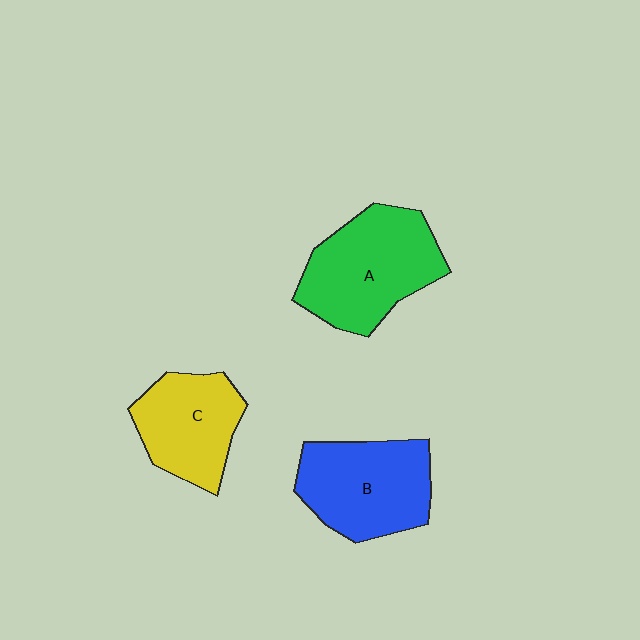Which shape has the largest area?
Shape A (green).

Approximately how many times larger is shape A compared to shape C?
Approximately 1.3 times.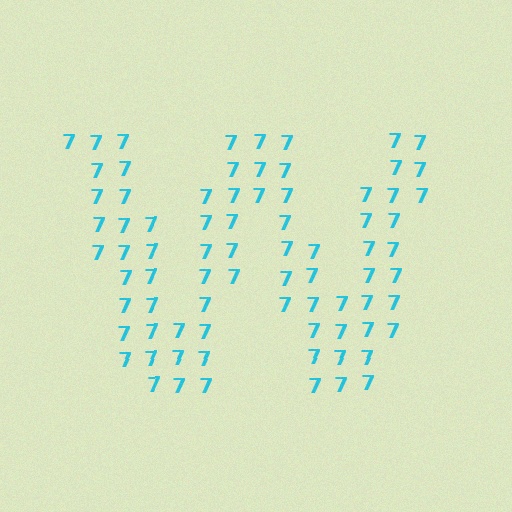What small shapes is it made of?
It is made of small digit 7's.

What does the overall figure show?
The overall figure shows the letter W.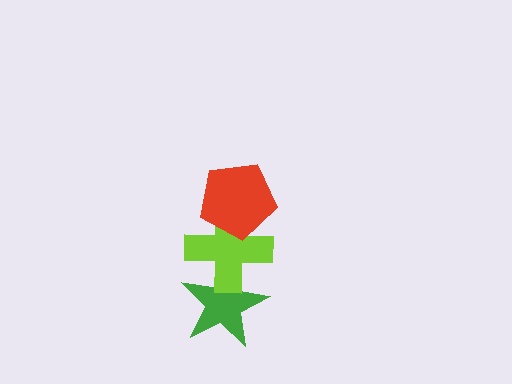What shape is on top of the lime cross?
The red pentagon is on top of the lime cross.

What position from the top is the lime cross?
The lime cross is 2nd from the top.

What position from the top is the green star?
The green star is 3rd from the top.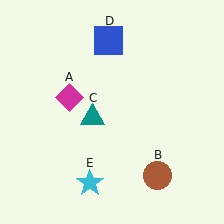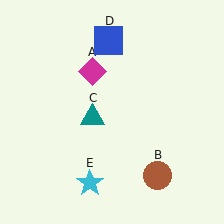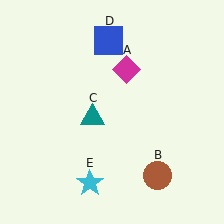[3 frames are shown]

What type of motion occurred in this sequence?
The magenta diamond (object A) rotated clockwise around the center of the scene.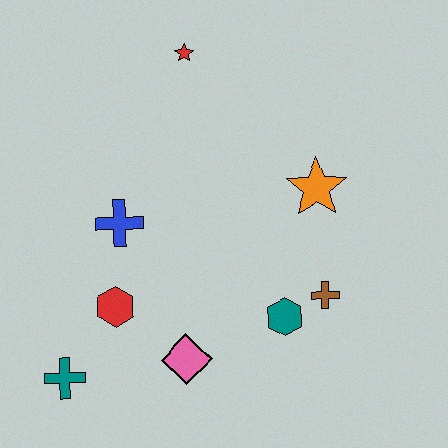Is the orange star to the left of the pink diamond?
No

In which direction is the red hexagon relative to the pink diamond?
The red hexagon is to the left of the pink diamond.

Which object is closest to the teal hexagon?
The brown cross is closest to the teal hexagon.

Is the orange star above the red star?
No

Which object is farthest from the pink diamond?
The red star is farthest from the pink diamond.